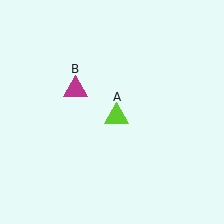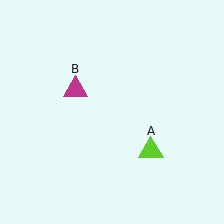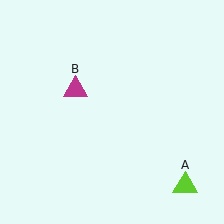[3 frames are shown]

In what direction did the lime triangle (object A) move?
The lime triangle (object A) moved down and to the right.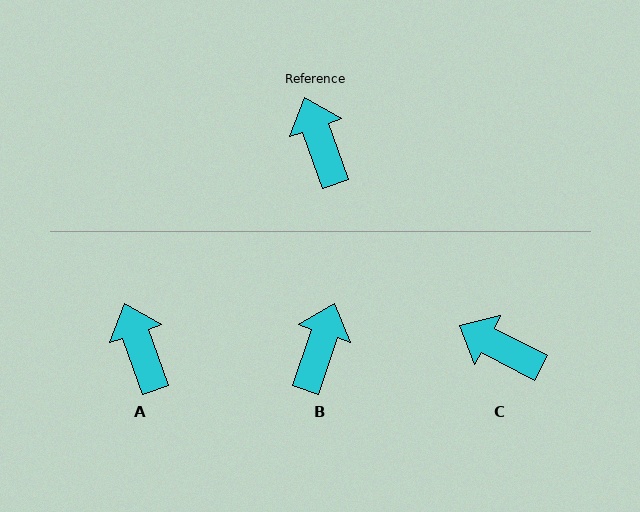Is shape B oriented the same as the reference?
No, it is off by about 38 degrees.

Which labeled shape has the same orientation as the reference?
A.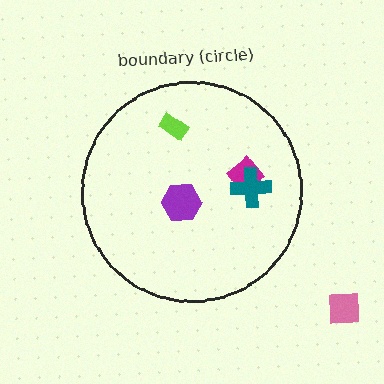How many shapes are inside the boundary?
4 inside, 1 outside.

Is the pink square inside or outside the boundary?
Outside.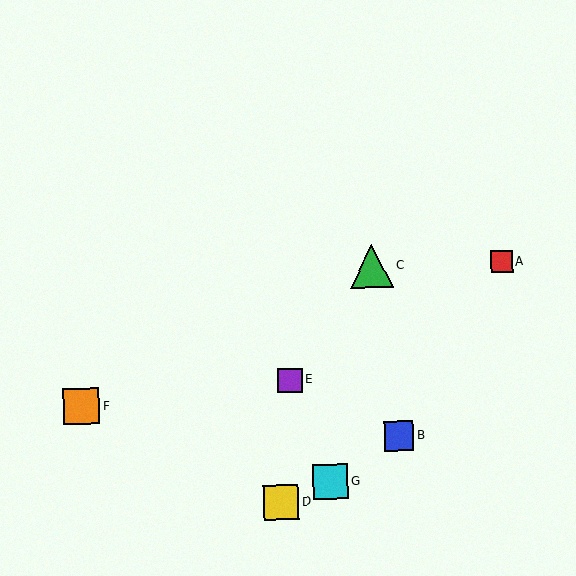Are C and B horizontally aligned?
No, C is at y≈266 and B is at y≈436.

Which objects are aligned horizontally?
Objects A, C are aligned horizontally.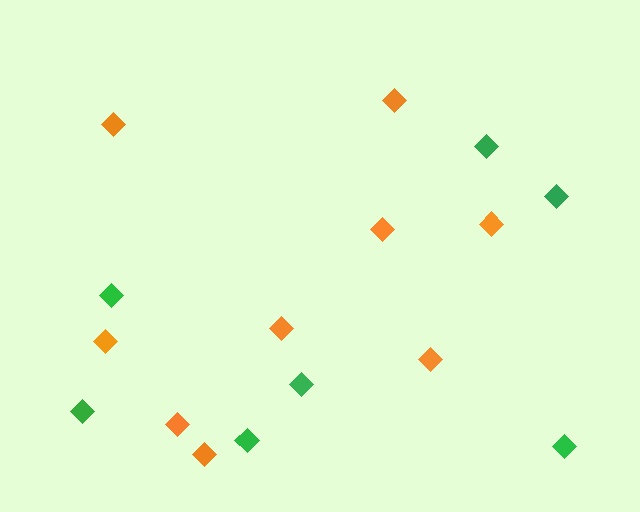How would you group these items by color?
There are 2 groups: one group of green diamonds (7) and one group of orange diamonds (9).